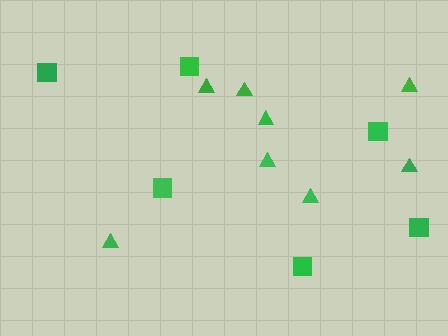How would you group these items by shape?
There are 2 groups: one group of squares (6) and one group of triangles (8).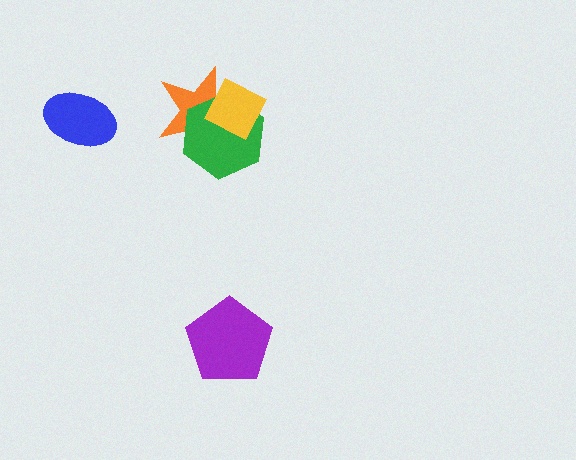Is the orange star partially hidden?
Yes, it is partially covered by another shape.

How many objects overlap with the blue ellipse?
0 objects overlap with the blue ellipse.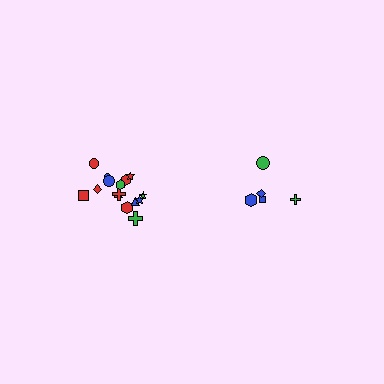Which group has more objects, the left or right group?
The left group.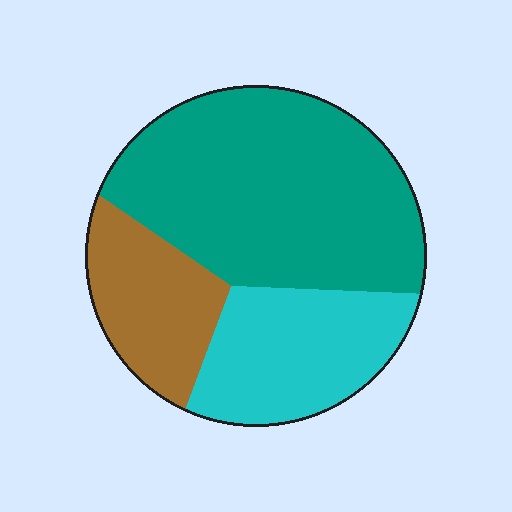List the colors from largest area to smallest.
From largest to smallest: teal, cyan, brown.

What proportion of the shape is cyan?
Cyan covers roughly 25% of the shape.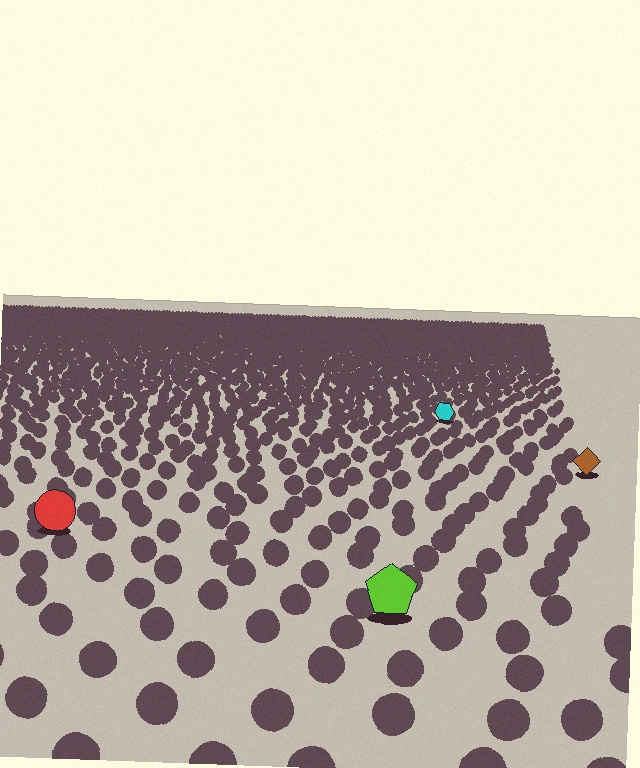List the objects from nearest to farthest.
From nearest to farthest: the lime pentagon, the red circle, the brown diamond, the cyan hexagon.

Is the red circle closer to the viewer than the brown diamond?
Yes. The red circle is closer — you can tell from the texture gradient: the ground texture is coarser near it.